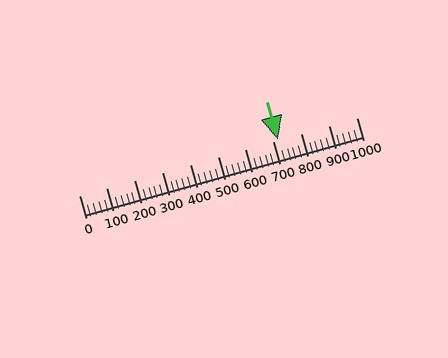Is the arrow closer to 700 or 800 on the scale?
The arrow is closer to 700.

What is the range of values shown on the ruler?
The ruler shows values from 0 to 1000.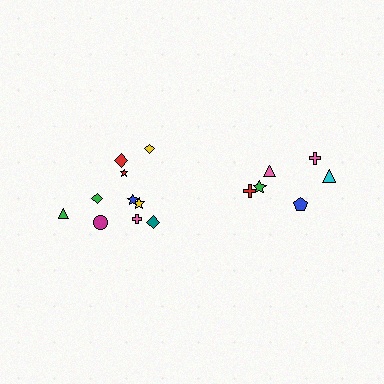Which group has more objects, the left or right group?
The left group.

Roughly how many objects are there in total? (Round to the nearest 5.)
Roughly 15 objects in total.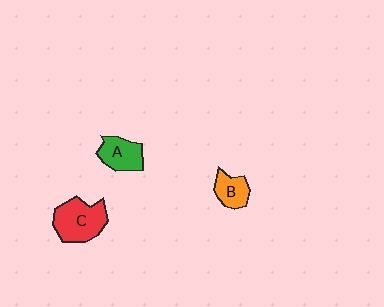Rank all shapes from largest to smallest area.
From largest to smallest: C (red), A (green), B (orange).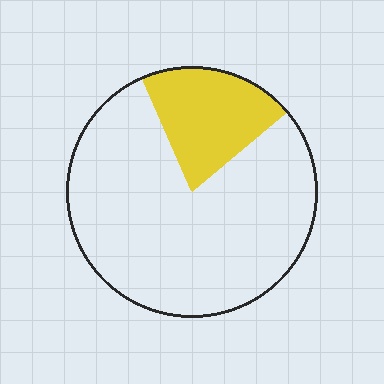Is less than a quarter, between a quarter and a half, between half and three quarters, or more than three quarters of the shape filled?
Less than a quarter.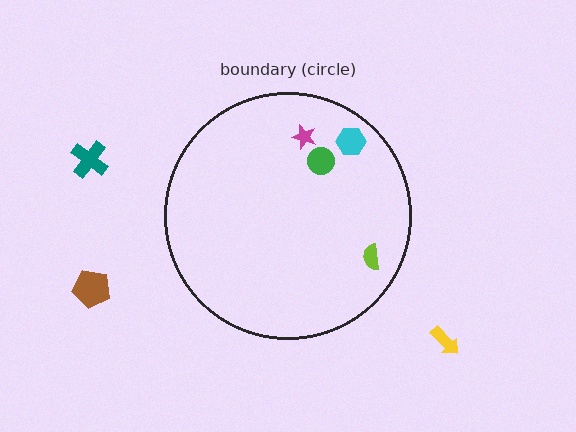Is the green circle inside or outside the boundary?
Inside.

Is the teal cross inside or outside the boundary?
Outside.